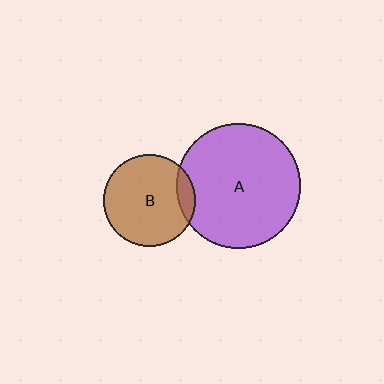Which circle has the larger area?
Circle A (purple).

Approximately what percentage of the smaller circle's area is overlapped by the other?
Approximately 10%.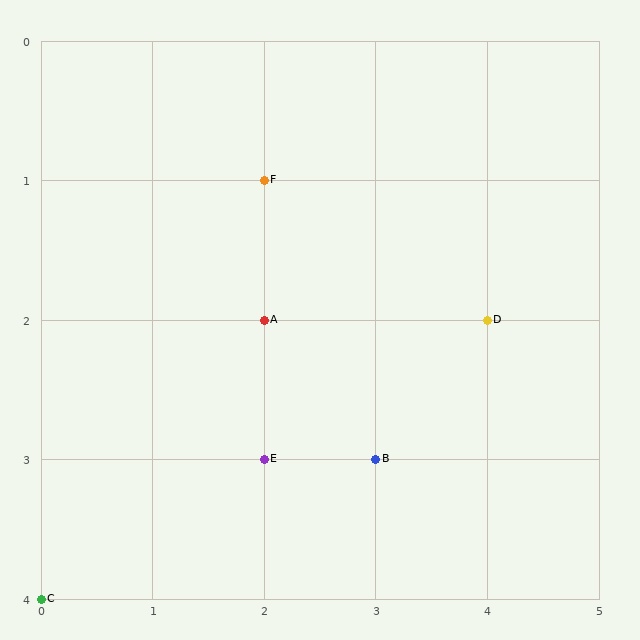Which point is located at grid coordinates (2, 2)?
Point A is at (2, 2).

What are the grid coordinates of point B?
Point B is at grid coordinates (3, 3).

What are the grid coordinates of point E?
Point E is at grid coordinates (2, 3).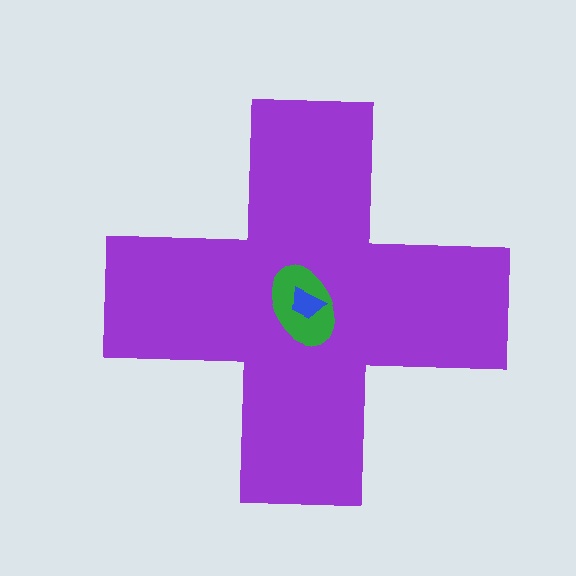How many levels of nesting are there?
3.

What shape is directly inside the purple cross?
The green ellipse.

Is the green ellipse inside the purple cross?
Yes.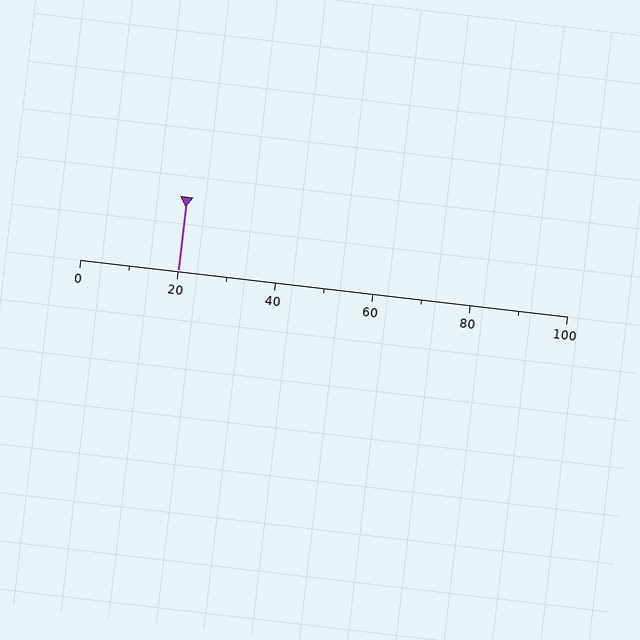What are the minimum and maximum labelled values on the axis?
The axis runs from 0 to 100.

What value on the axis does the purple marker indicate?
The marker indicates approximately 20.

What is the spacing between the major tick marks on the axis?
The major ticks are spaced 20 apart.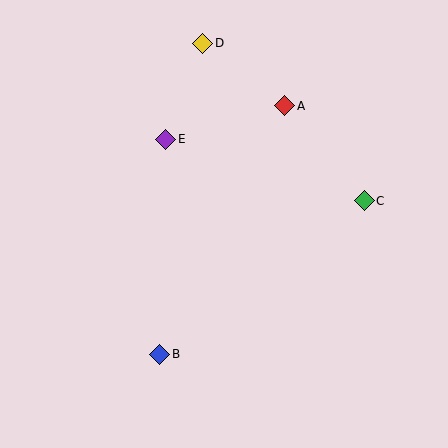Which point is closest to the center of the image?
Point E at (166, 139) is closest to the center.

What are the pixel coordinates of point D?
Point D is at (203, 43).